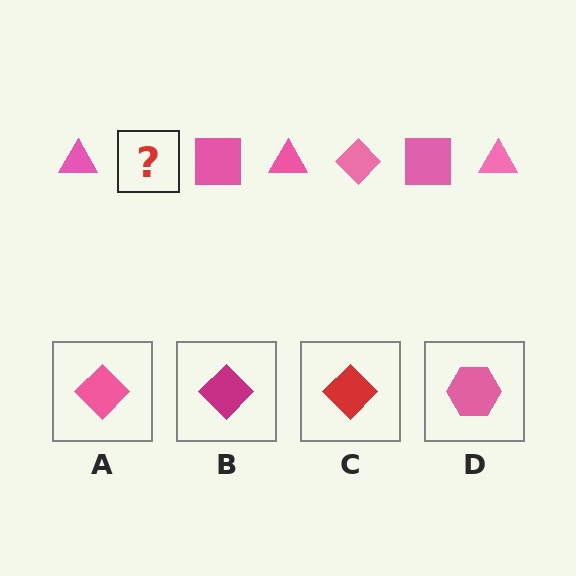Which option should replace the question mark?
Option A.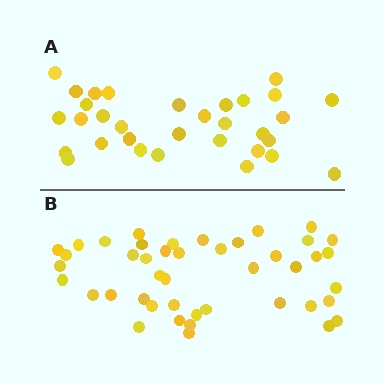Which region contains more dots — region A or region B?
Region B (the bottom region) has more dots.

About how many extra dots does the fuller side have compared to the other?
Region B has roughly 12 or so more dots than region A.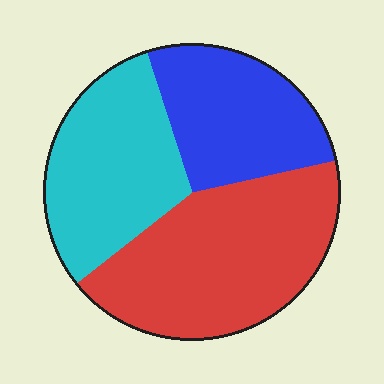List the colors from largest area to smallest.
From largest to smallest: red, cyan, blue.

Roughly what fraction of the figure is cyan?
Cyan takes up about one third (1/3) of the figure.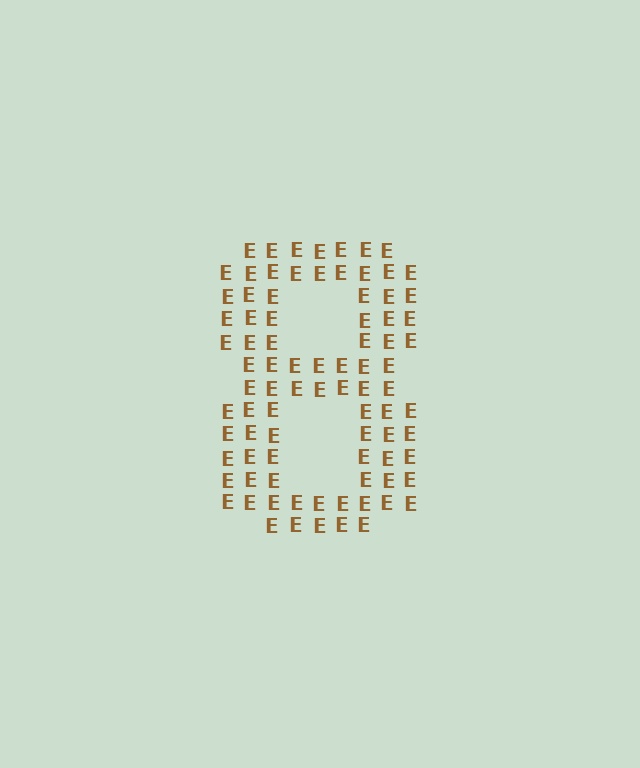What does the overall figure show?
The overall figure shows the digit 8.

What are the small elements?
The small elements are letter E's.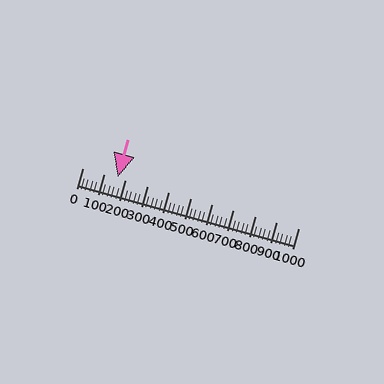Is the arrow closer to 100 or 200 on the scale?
The arrow is closer to 200.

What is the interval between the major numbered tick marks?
The major tick marks are spaced 100 units apart.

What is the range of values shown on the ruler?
The ruler shows values from 0 to 1000.